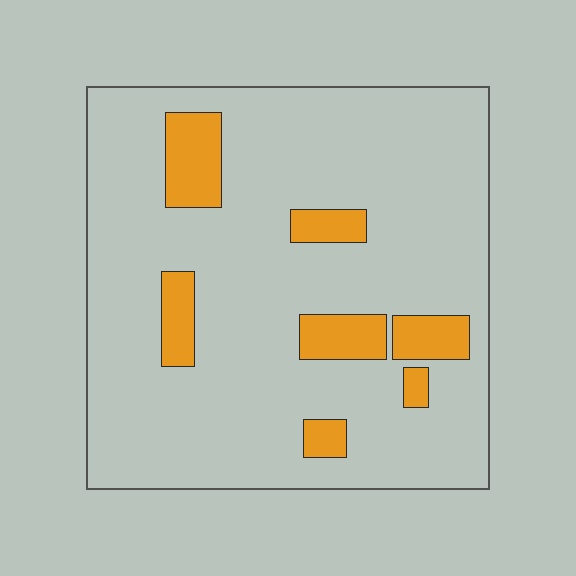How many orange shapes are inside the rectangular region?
7.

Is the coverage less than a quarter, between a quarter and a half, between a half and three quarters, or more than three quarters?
Less than a quarter.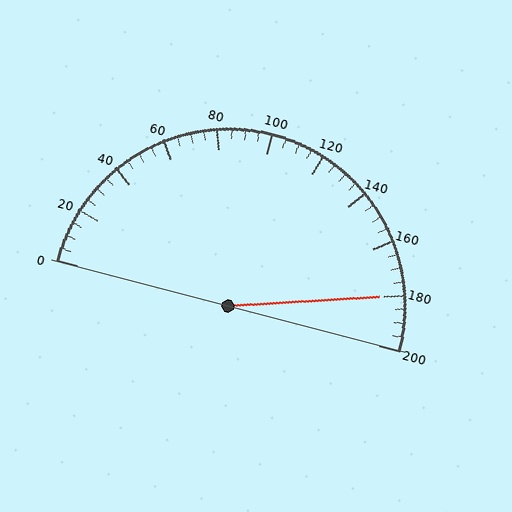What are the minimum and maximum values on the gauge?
The gauge ranges from 0 to 200.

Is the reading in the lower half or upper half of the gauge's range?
The reading is in the upper half of the range (0 to 200).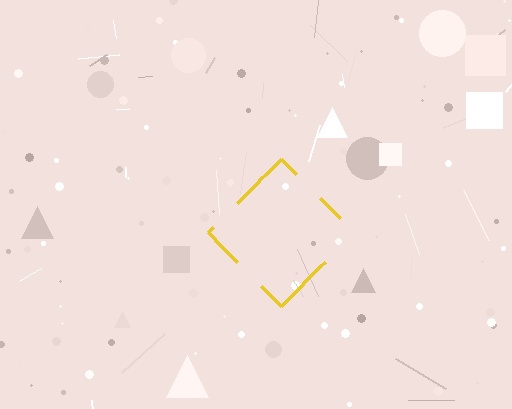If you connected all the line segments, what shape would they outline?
They would outline a diamond.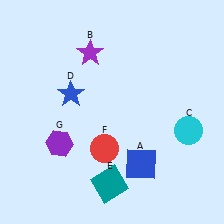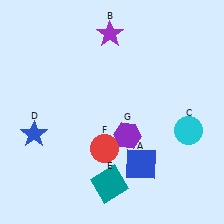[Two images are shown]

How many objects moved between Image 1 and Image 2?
3 objects moved between the two images.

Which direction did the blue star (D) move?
The blue star (D) moved down.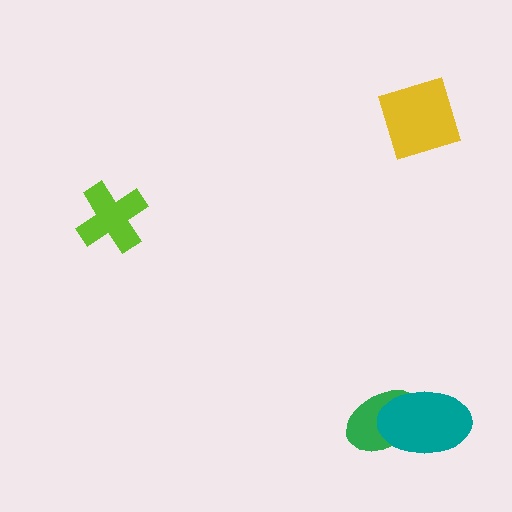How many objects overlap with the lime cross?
0 objects overlap with the lime cross.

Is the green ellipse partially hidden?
Yes, it is partially covered by another shape.